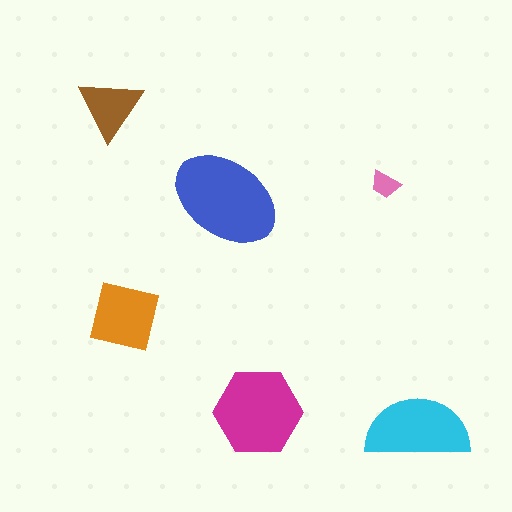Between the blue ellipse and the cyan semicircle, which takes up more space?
The blue ellipse.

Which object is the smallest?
The pink trapezoid.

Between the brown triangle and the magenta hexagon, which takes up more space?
The magenta hexagon.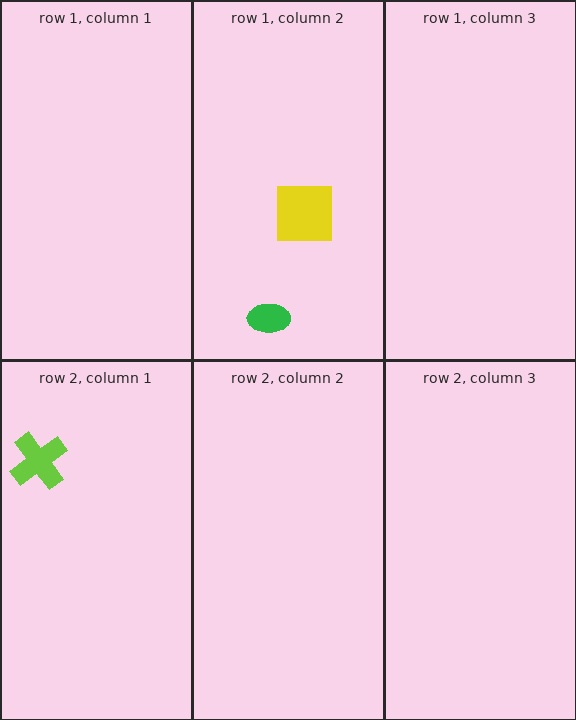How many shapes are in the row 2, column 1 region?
1.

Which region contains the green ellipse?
The row 1, column 2 region.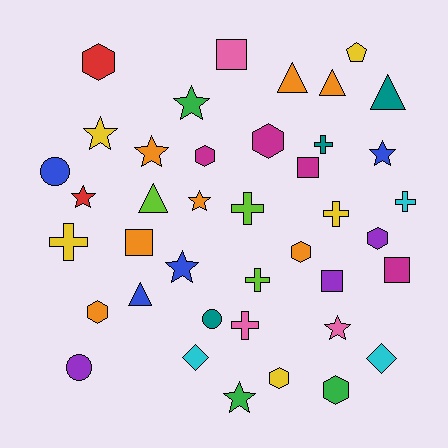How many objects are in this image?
There are 40 objects.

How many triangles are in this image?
There are 5 triangles.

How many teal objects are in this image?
There are 3 teal objects.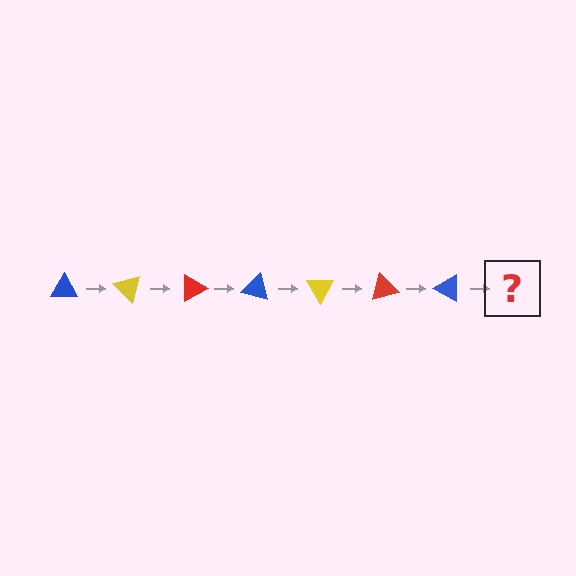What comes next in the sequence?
The next element should be a yellow triangle, rotated 315 degrees from the start.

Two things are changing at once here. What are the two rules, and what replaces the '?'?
The two rules are that it rotates 45 degrees each step and the color cycles through blue, yellow, and red. The '?' should be a yellow triangle, rotated 315 degrees from the start.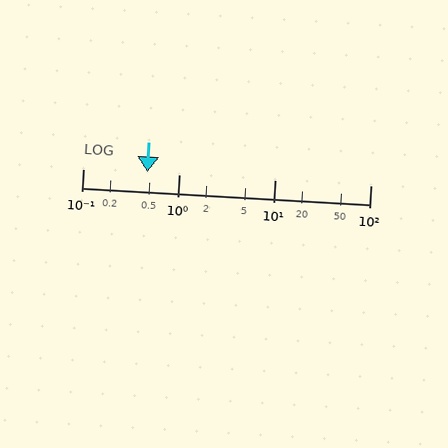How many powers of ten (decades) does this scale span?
The scale spans 3 decades, from 0.1 to 100.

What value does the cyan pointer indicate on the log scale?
The pointer indicates approximately 0.47.